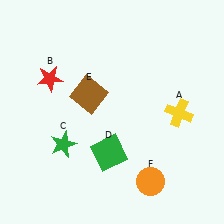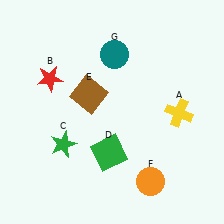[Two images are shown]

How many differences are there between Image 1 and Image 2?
There is 1 difference between the two images.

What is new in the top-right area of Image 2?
A teal circle (G) was added in the top-right area of Image 2.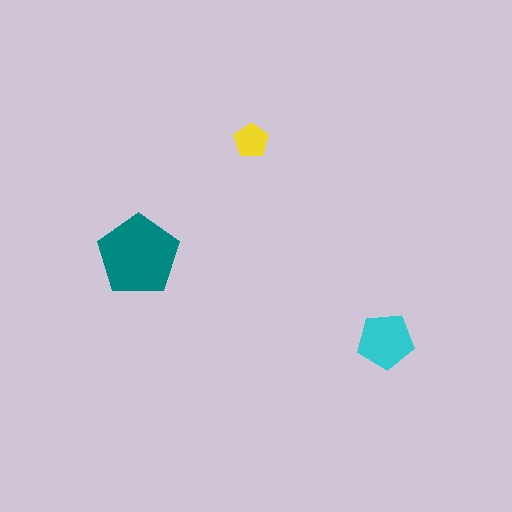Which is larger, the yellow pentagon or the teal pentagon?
The teal one.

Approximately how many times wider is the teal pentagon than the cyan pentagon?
About 1.5 times wider.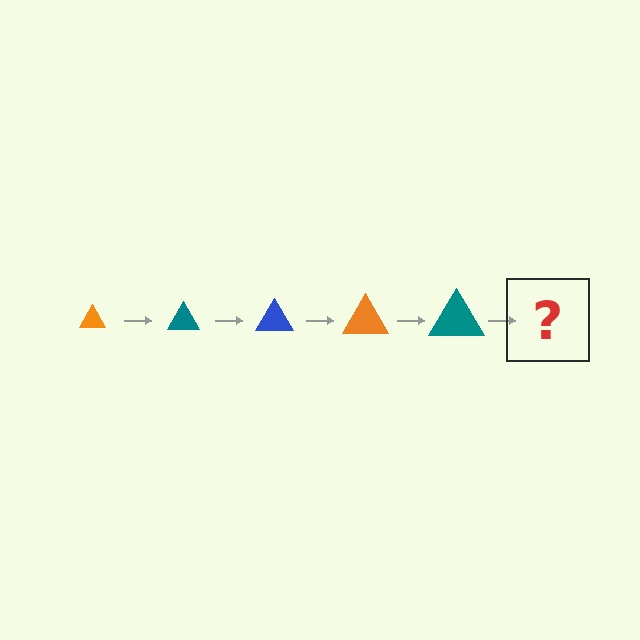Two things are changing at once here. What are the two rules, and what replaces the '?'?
The two rules are that the triangle grows larger each step and the color cycles through orange, teal, and blue. The '?' should be a blue triangle, larger than the previous one.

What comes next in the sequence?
The next element should be a blue triangle, larger than the previous one.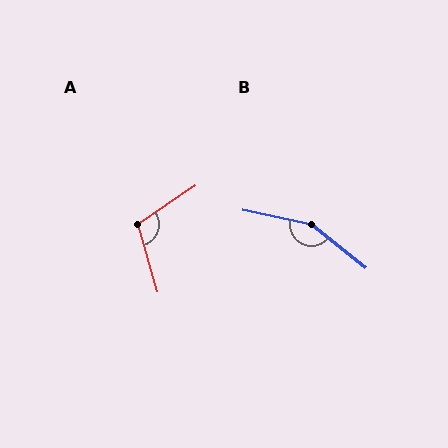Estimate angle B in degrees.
Approximately 153 degrees.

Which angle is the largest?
B, at approximately 153 degrees.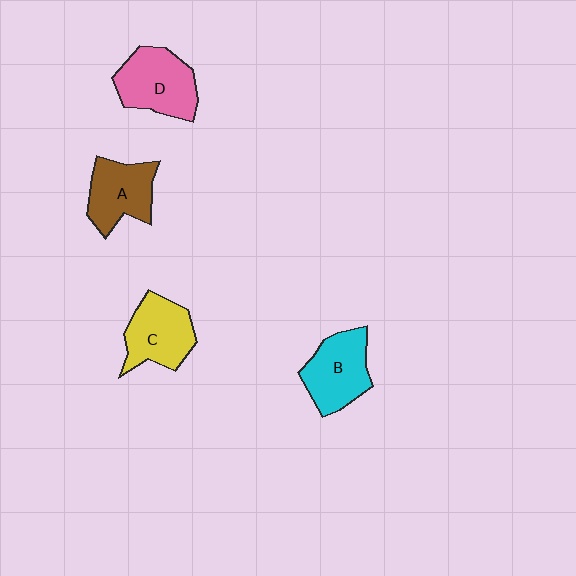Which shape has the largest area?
Shape D (pink).